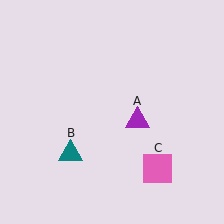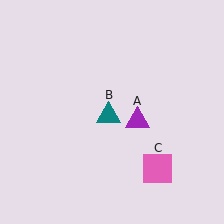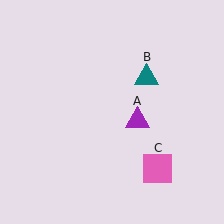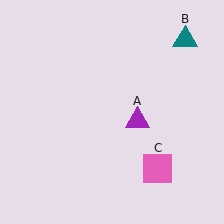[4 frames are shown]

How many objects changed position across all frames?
1 object changed position: teal triangle (object B).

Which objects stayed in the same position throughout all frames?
Purple triangle (object A) and pink square (object C) remained stationary.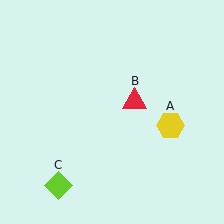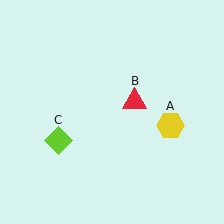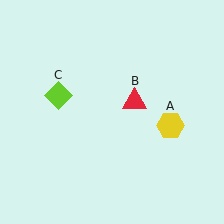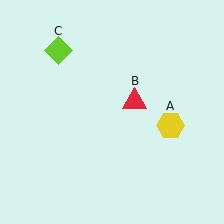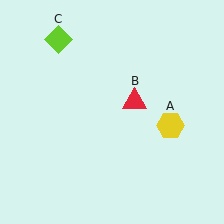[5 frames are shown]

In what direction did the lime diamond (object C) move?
The lime diamond (object C) moved up.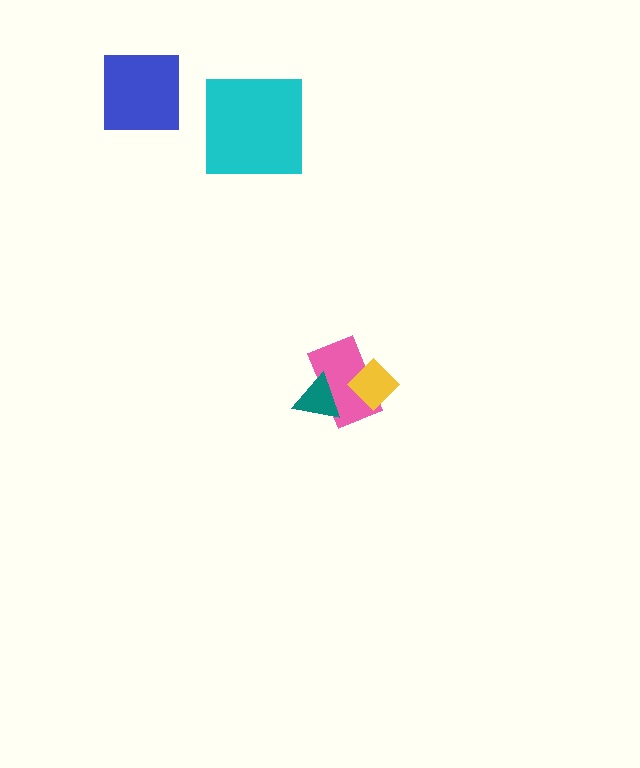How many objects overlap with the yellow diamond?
1 object overlaps with the yellow diamond.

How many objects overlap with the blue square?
0 objects overlap with the blue square.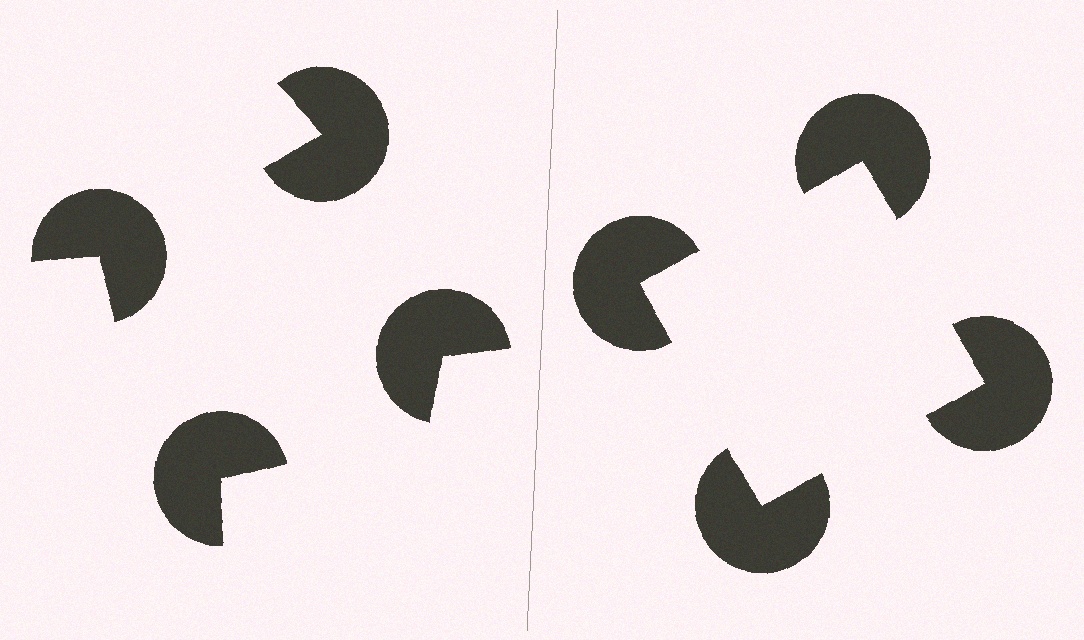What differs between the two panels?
The pac-man discs are positioned identically on both sides; only the wedge orientations differ. On the right they align to a square; on the left they are misaligned.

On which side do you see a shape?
An illusory square appears on the right side. On the left side the wedge cuts are rotated, so no coherent shape forms.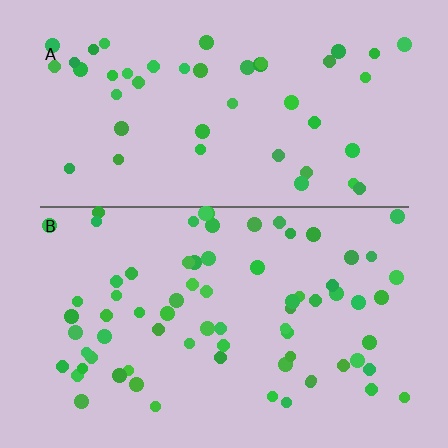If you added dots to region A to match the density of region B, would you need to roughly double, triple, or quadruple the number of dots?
Approximately double.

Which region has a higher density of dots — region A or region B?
B (the bottom).